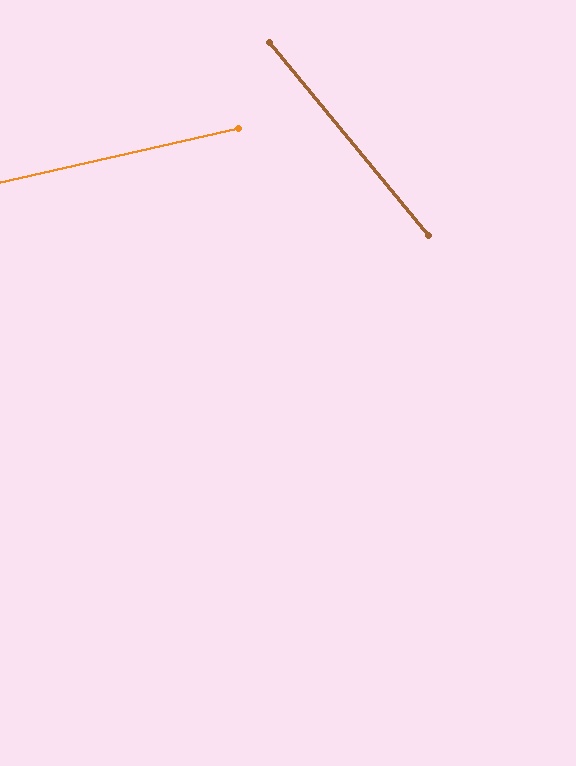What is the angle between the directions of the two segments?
Approximately 63 degrees.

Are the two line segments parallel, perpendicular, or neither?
Neither parallel nor perpendicular — they differ by about 63°.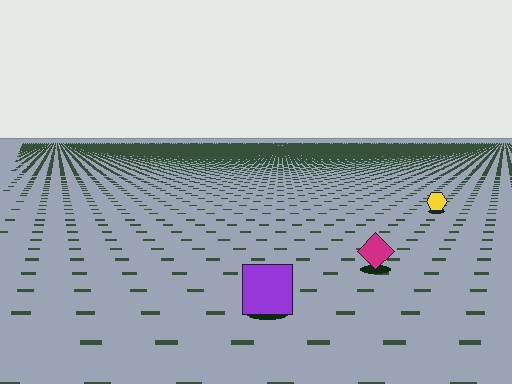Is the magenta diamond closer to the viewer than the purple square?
No. The purple square is closer — you can tell from the texture gradient: the ground texture is coarser near it.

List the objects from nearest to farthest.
From nearest to farthest: the purple square, the magenta diamond, the yellow hexagon.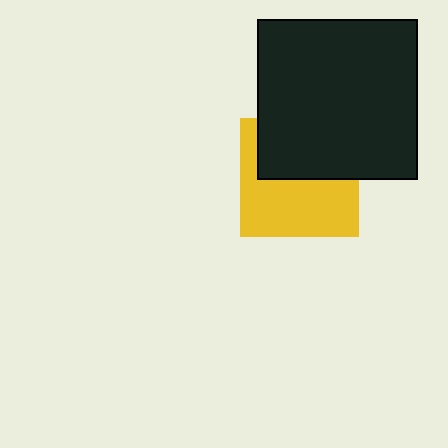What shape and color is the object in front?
The object in front is a black square.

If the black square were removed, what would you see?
You would see the complete yellow square.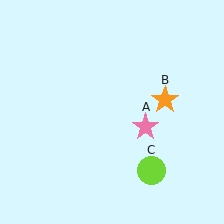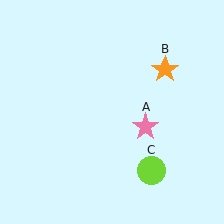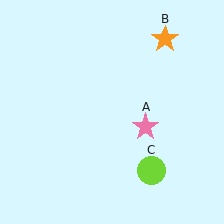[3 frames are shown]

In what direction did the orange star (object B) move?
The orange star (object B) moved up.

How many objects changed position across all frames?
1 object changed position: orange star (object B).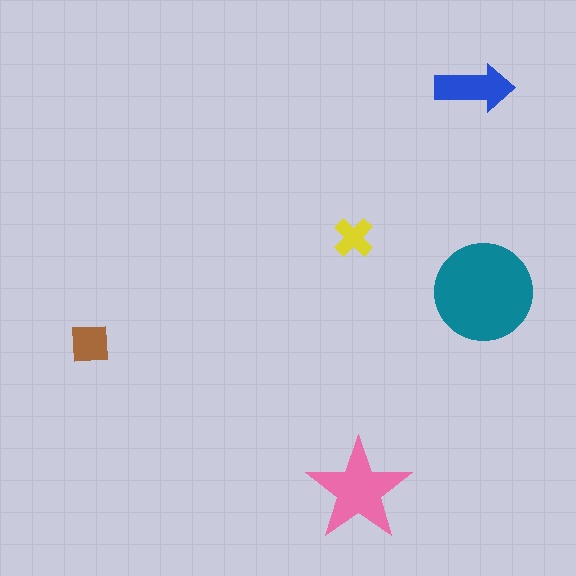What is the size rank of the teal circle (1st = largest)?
1st.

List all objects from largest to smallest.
The teal circle, the pink star, the blue arrow, the brown square, the yellow cross.